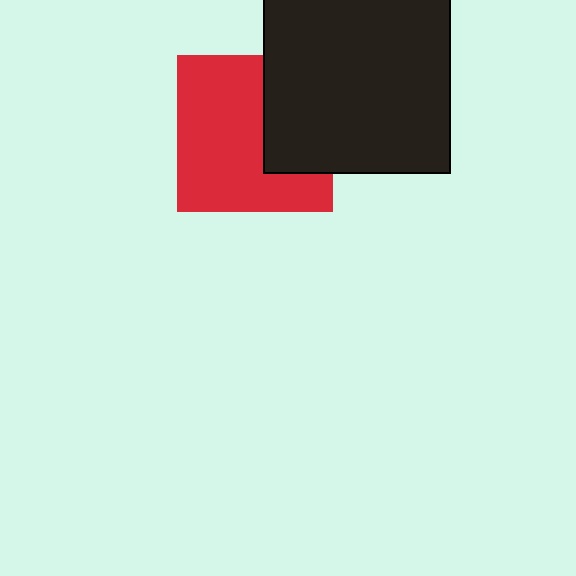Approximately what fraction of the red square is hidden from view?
Roughly 34% of the red square is hidden behind the black rectangle.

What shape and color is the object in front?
The object in front is a black rectangle.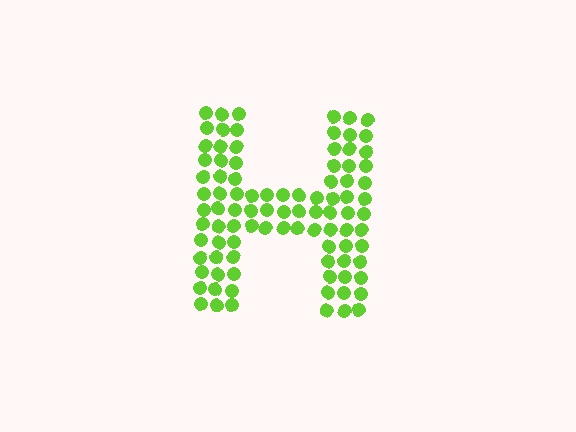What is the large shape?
The large shape is the letter H.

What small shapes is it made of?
It is made of small circles.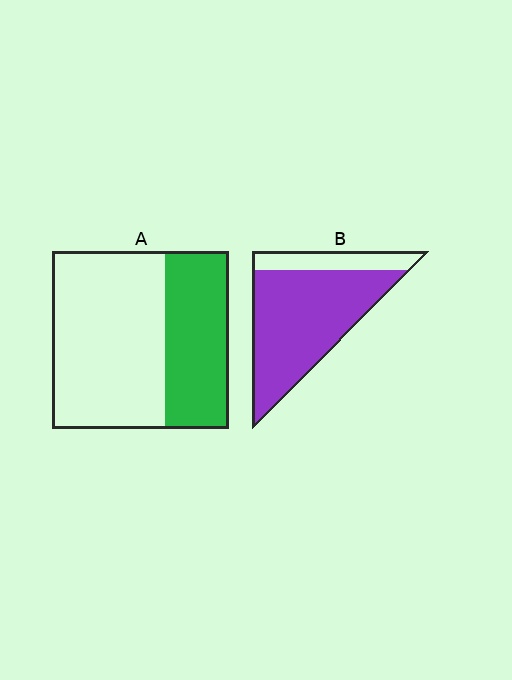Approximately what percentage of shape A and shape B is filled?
A is approximately 35% and B is approximately 80%.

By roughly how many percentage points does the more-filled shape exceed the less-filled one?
By roughly 45 percentage points (B over A).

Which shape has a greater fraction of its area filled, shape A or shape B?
Shape B.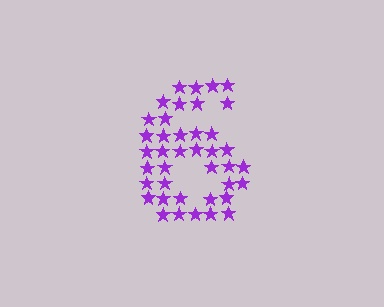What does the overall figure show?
The overall figure shows the digit 6.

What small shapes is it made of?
It is made of small stars.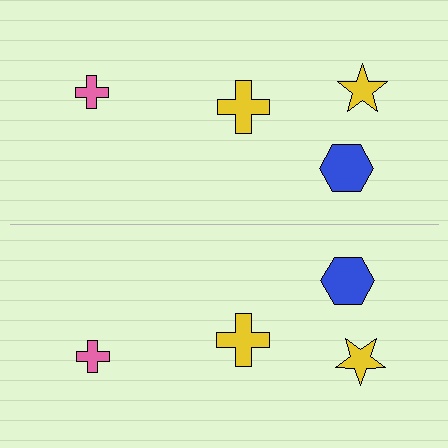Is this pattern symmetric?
Yes, this pattern has bilateral (reflection) symmetry.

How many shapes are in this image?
There are 8 shapes in this image.